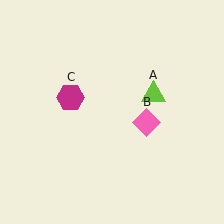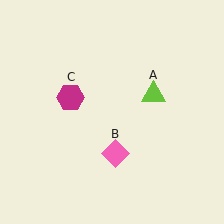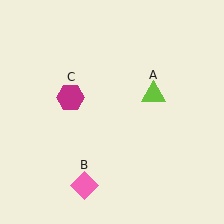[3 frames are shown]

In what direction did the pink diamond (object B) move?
The pink diamond (object B) moved down and to the left.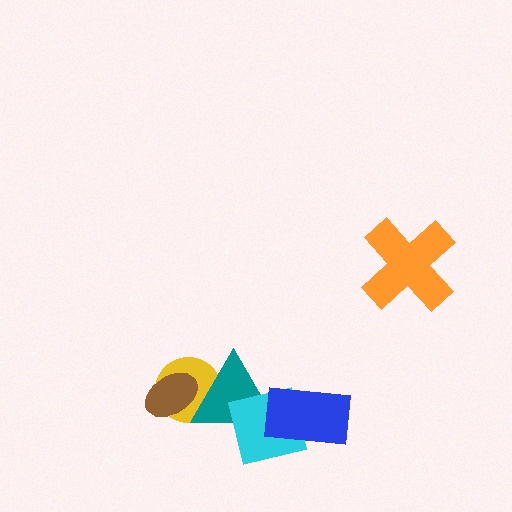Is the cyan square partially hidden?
Yes, it is partially covered by another shape.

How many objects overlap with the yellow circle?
2 objects overlap with the yellow circle.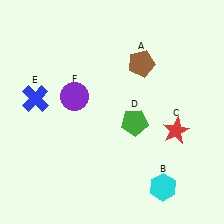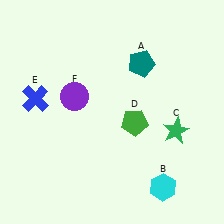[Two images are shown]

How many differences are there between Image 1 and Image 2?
There are 2 differences between the two images.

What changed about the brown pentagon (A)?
In Image 1, A is brown. In Image 2, it changed to teal.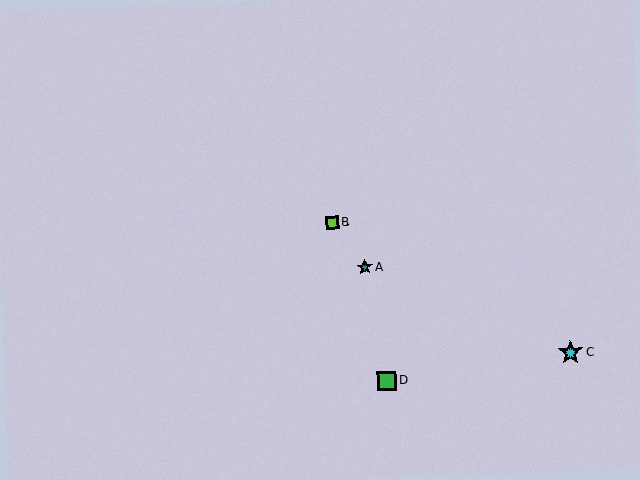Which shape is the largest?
The cyan star (labeled C) is the largest.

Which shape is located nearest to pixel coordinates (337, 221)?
The lime square (labeled B) at (332, 223) is nearest to that location.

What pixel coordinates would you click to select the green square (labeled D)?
Click at (386, 381) to select the green square D.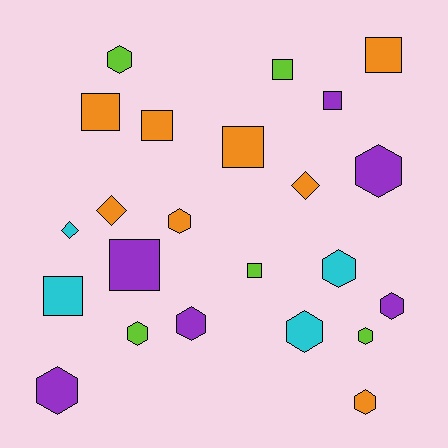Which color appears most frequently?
Orange, with 8 objects.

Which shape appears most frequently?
Hexagon, with 11 objects.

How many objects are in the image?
There are 23 objects.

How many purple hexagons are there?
There are 4 purple hexagons.